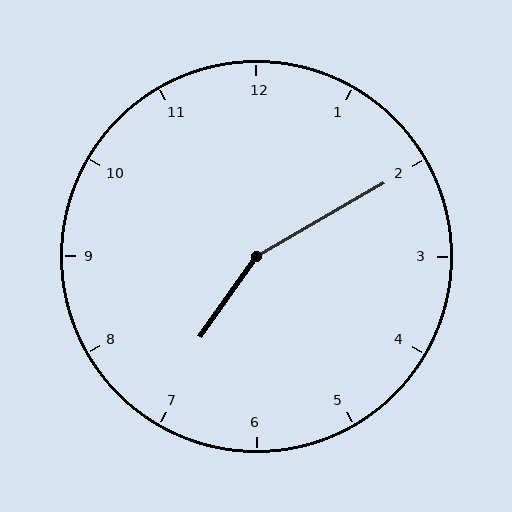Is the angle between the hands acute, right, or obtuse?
It is obtuse.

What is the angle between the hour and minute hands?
Approximately 155 degrees.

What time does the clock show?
7:10.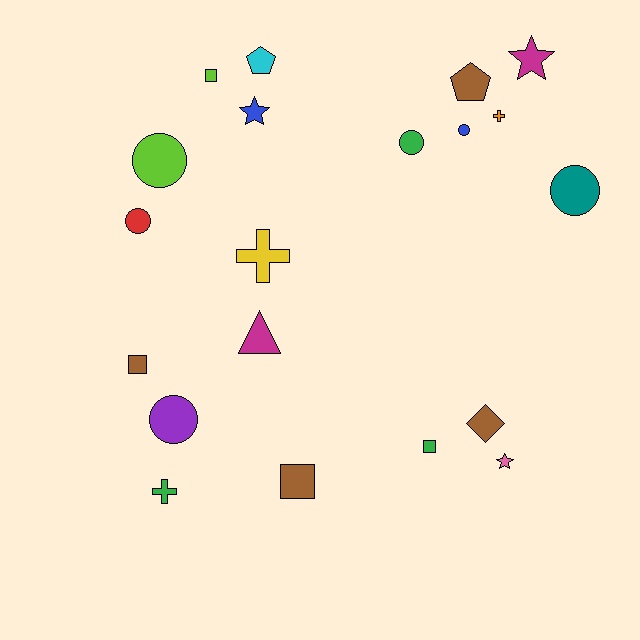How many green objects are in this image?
There are 3 green objects.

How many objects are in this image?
There are 20 objects.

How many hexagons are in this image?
There are no hexagons.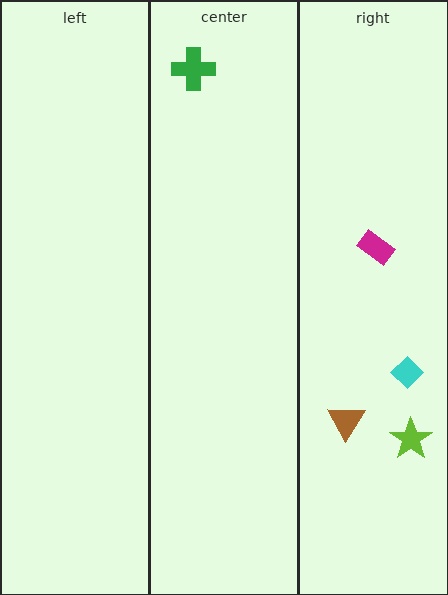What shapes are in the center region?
The green cross.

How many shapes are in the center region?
1.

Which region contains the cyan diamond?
The right region.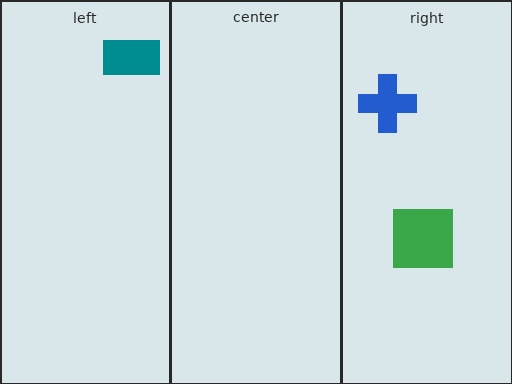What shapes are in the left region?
The teal rectangle.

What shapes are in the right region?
The green square, the blue cross.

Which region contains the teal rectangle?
The left region.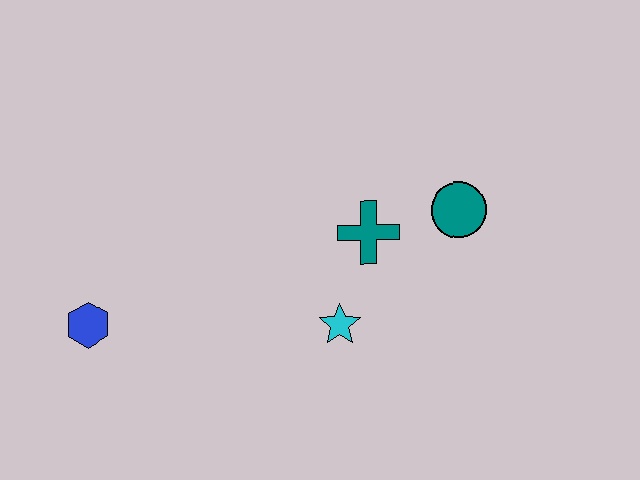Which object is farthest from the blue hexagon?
The teal circle is farthest from the blue hexagon.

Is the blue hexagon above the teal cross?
No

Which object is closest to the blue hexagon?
The cyan star is closest to the blue hexagon.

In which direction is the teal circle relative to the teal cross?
The teal circle is to the right of the teal cross.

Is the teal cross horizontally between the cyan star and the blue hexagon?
No